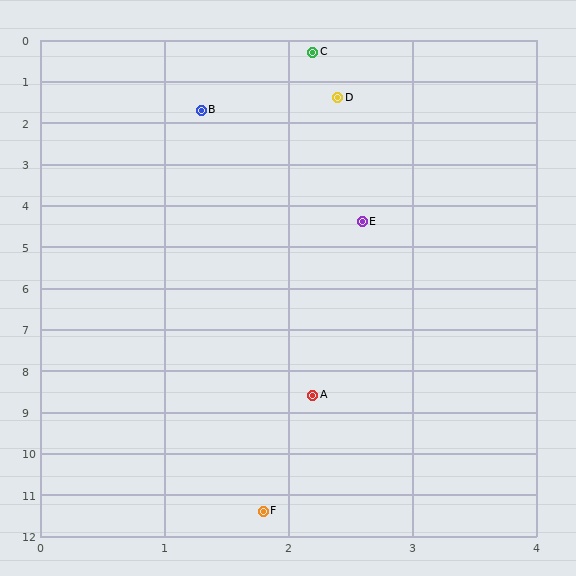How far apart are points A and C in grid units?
Points A and C are about 8.3 grid units apart.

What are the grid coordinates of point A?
Point A is at approximately (2.2, 8.6).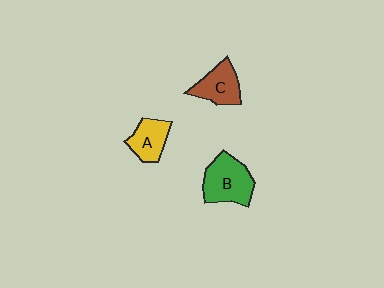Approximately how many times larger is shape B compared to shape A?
Approximately 1.5 times.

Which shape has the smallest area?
Shape A (yellow).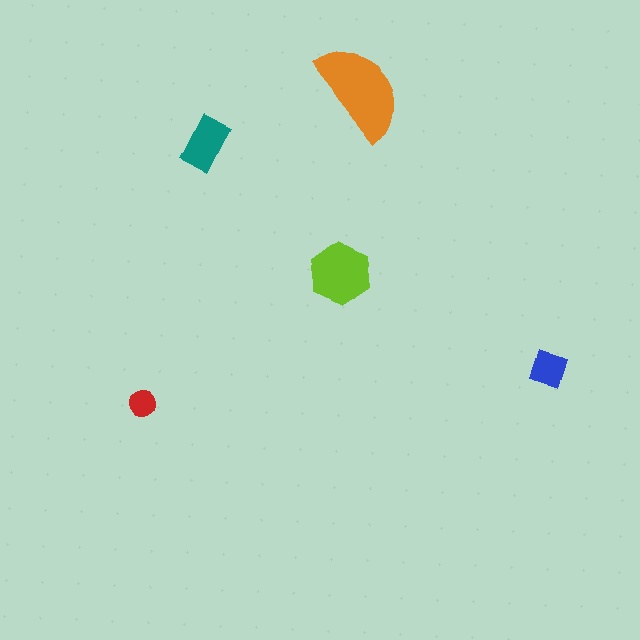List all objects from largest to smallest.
The orange semicircle, the lime hexagon, the teal rectangle, the blue diamond, the red circle.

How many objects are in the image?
There are 5 objects in the image.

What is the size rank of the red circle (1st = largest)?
5th.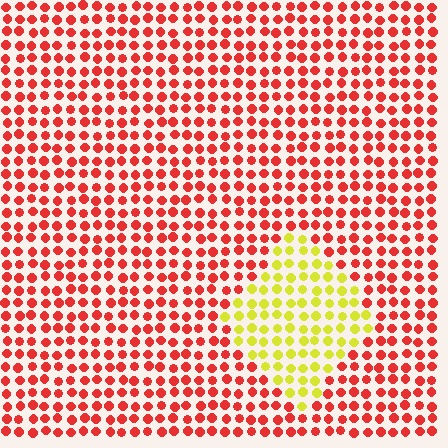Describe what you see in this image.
The image is filled with small red elements in a uniform arrangement. A diamond-shaped region is visible where the elements are tinted to a slightly different hue, forming a subtle color boundary.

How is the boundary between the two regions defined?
The boundary is defined purely by a slight shift in hue (about 66 degrees). Spacing, size, and orientation are identical on both sides.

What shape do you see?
I see a diamond.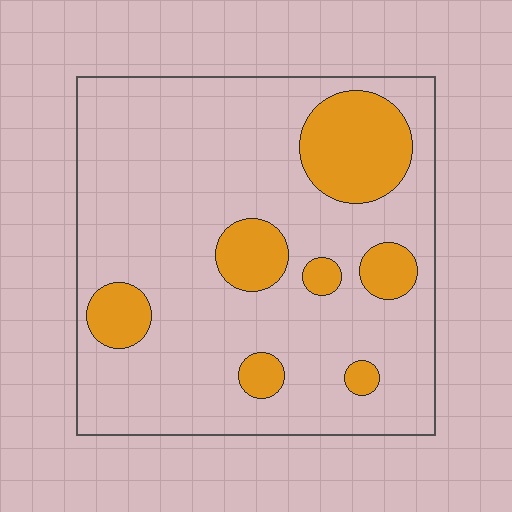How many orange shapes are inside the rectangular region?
7.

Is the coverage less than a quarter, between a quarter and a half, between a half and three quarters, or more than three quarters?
Less than a quarter.